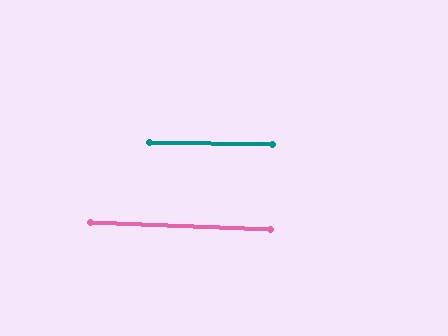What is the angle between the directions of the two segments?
Approximately 2 degrees.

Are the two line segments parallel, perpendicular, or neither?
Parallel — their directions differ by only 1.6°.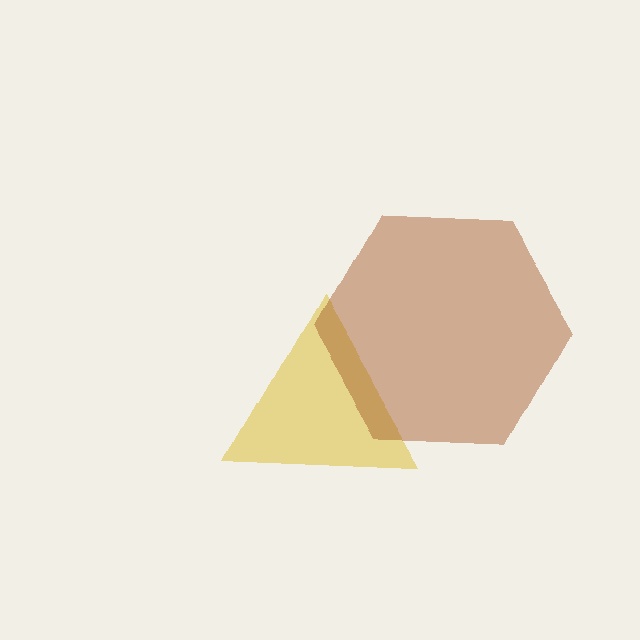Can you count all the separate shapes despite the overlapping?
Yes, there are 2 separate shapes.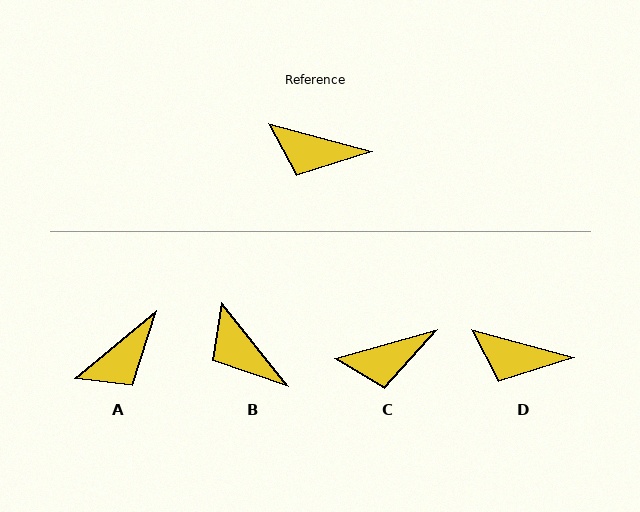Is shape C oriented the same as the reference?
No, it is off by about 31 degrees.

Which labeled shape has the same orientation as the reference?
D.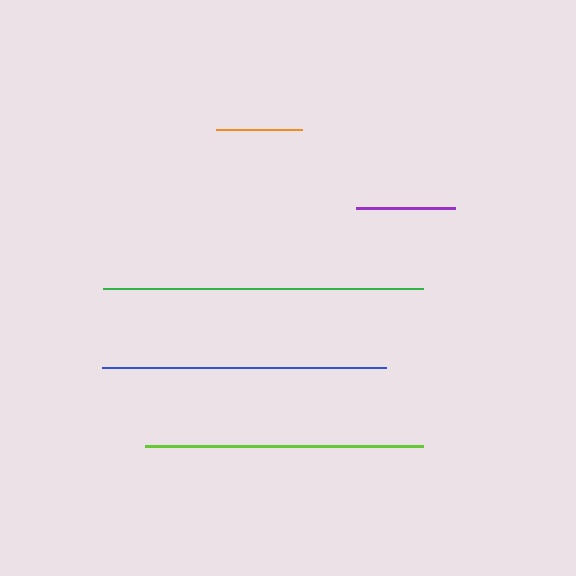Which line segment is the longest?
The green line is the longest at approximately 320 pixels.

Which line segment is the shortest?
The orange line is the shortest at approximately 87 pixels.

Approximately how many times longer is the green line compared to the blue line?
The green line is approximately 1.1 times the length of the blue line.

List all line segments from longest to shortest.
From longest to shortest: green, blue, lime, purple, orange.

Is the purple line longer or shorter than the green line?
The green line is longer than the purple line.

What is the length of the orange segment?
The orange segment is approximately 87 pixels long.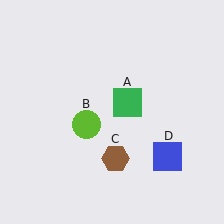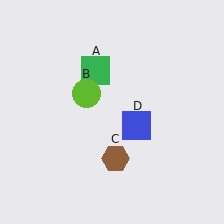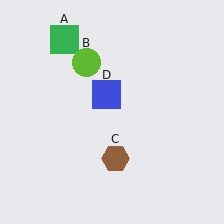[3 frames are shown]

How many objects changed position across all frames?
3 objects changed position: green square (object A), lime circle (object B), blue square (object D).